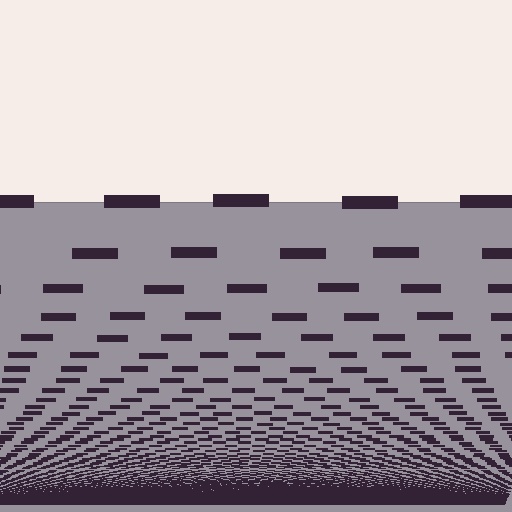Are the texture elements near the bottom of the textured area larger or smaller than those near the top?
Smaller. The gradient is inverted — elements near the bottom are smaller and denser.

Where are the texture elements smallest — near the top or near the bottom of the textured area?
Near the bottom.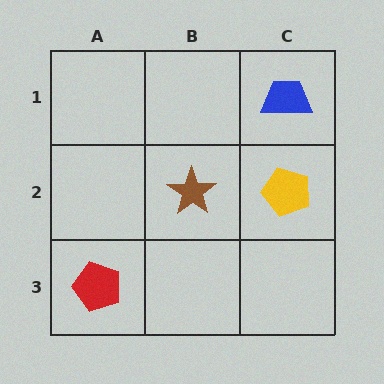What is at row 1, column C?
A blue trapezoid.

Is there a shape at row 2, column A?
No, that cell is empty.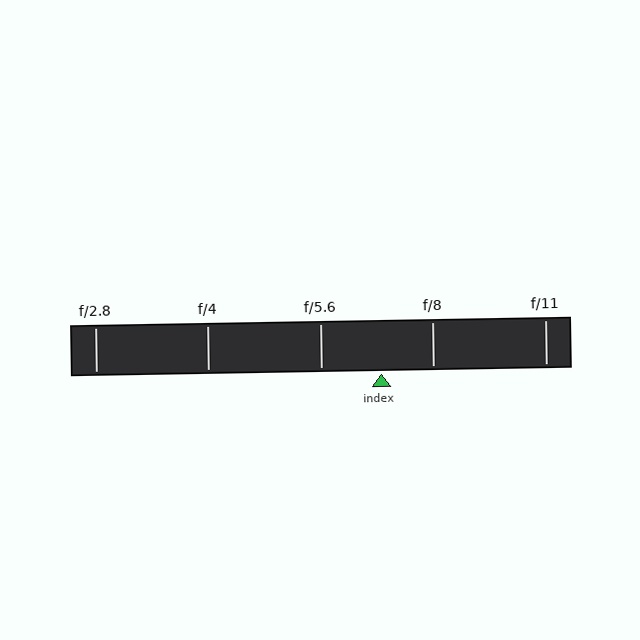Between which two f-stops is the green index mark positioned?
The index mark is between f/5.6 and f/8.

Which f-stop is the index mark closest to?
The index mark is closest to f/8.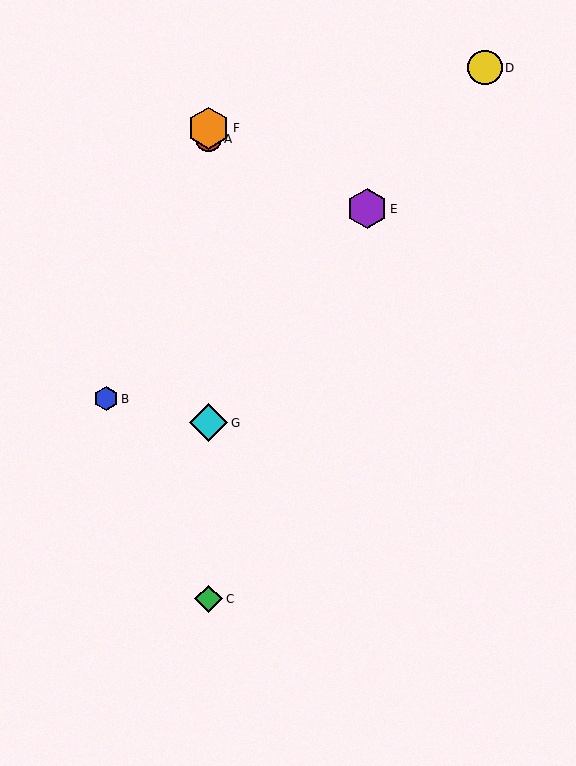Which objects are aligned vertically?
Objects A, C, F, G are aligned vertically.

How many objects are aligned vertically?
4 objects (A, C, F, G) are aligned vertically.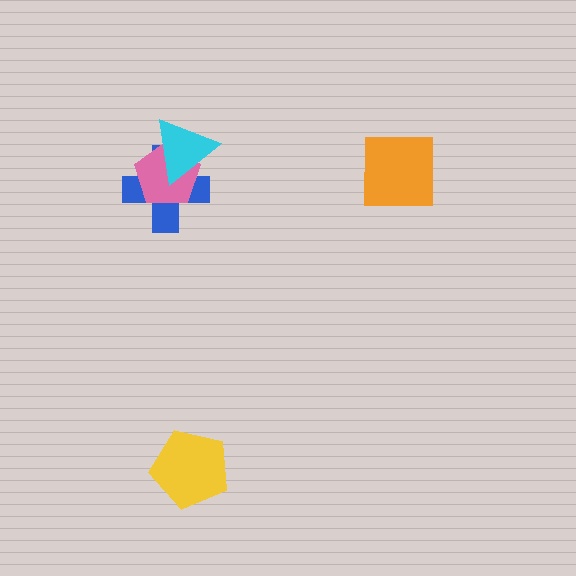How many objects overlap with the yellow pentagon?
0 objects overlap with the yellow pentagon.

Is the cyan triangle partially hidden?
No, no other shape covers it.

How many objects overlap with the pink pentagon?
2 objects overlap with the pink pentagon.